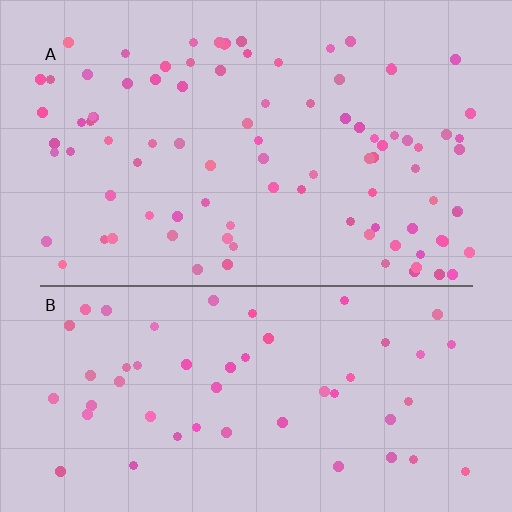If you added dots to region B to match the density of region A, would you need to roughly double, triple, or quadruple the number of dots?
Approximately double.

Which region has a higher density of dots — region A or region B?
A (the top).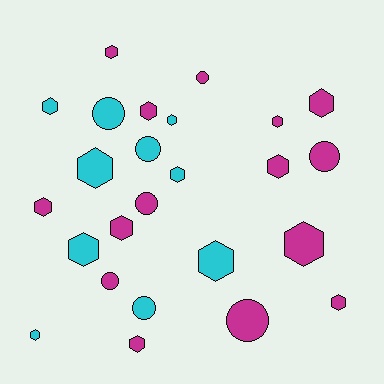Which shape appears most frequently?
Hexagon, with 17 objects.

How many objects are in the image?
There are 25 objects.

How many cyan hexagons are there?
There are 7 cyan hexagons.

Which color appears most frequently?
Magenta, with 15 objects.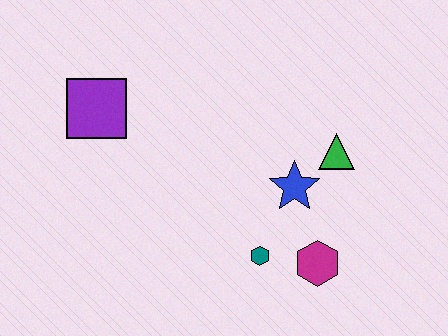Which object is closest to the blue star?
The green triangle is closest to the blue star.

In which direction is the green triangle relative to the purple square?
The green triangle is to the right of the purple square.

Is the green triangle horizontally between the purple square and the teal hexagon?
No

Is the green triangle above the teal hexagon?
Yes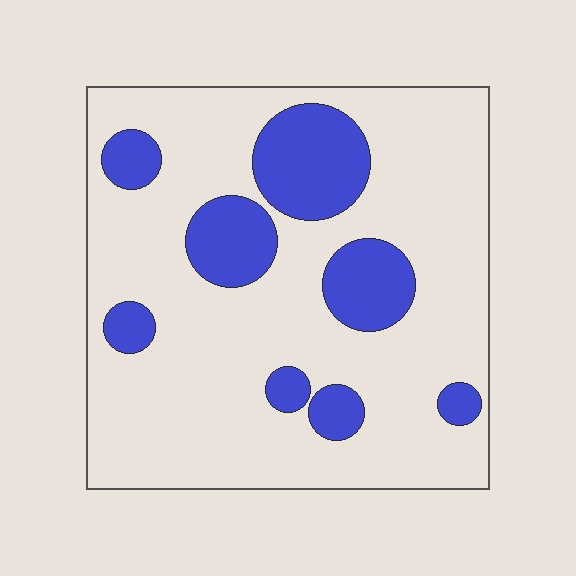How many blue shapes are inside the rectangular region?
8.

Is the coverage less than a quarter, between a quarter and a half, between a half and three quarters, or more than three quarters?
Less than a quarter.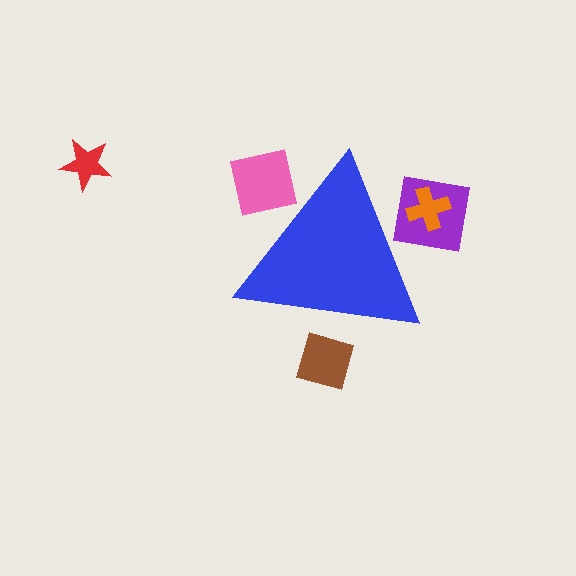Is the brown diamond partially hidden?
Yes, the brown diamond is partially hidden behind the blue triangle.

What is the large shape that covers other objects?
A blue triangle.